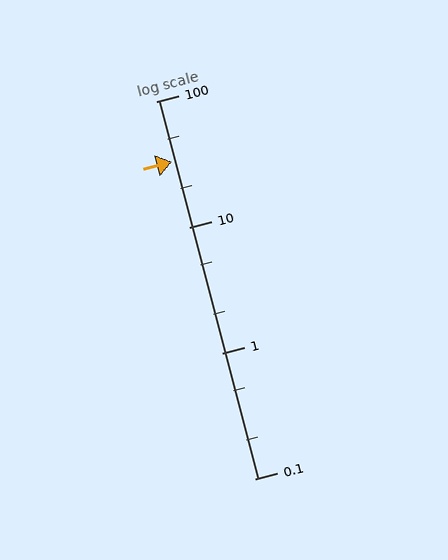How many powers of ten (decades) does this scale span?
The scale spans 3 decades, from 0.1 to 100.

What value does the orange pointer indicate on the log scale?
The pointer indicates approximately 33.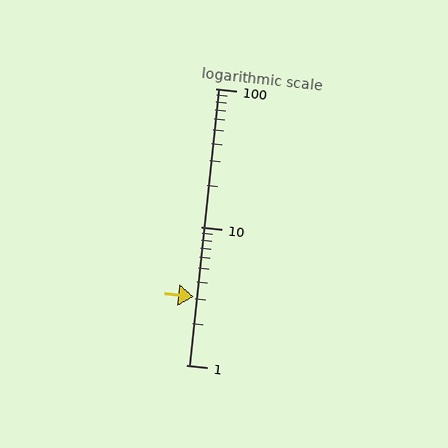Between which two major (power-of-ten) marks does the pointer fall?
The pointer is between 1 and 10.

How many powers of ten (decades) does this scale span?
The scale spans 2 decades, from 1 to 100.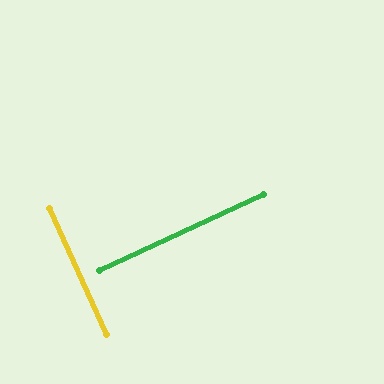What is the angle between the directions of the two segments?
Approximately 89 degrees.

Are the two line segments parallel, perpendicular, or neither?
Perpendicular — they meet at approximately 89°.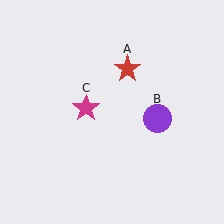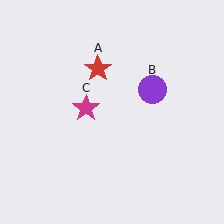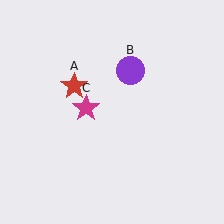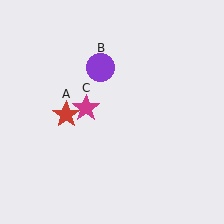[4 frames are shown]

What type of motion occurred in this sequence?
The red star (object A), purple circle (object B) rotated counterclockwise around the center of the scene.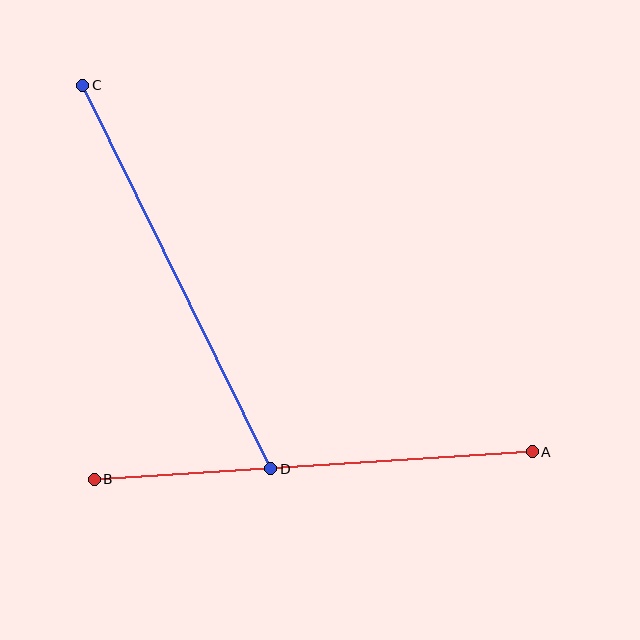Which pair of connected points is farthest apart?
Points A and B are farthest apart.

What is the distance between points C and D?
The distance is approximately 427 pixels.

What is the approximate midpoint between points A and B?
The midpoint is at approximately (313, 466) pixels.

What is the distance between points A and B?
The distance is approximately 439 pixels.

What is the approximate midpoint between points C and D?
The midpoint is at approximately (177, 277) pixels.